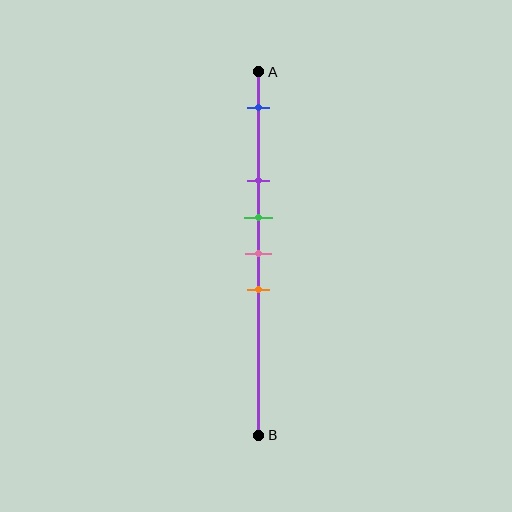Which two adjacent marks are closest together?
The green and pink marks are the closest adjacent pair.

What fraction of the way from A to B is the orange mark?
The orange mark is approximately 60% (0.6) of the way from A to B.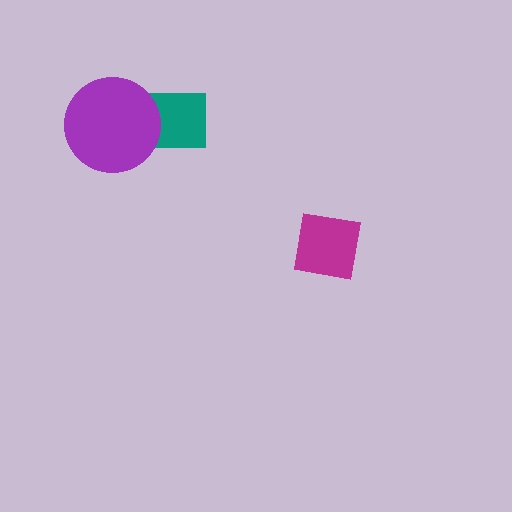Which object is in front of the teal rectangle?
The purple circle is in front of the teal rectangle.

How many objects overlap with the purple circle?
1 object overlaps with the purple circle.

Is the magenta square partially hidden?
No, no other shape covers it.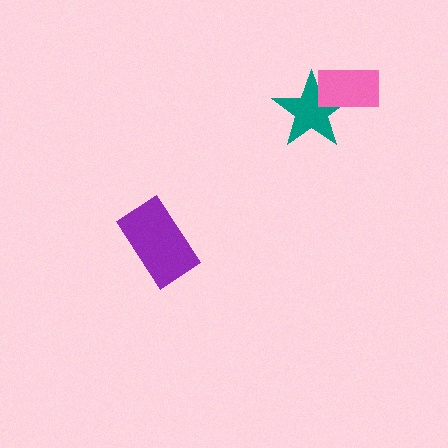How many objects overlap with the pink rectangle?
1 object overlaps with the pink rectangle.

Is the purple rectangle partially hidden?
No, no other shape covers it.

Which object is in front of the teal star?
The pink rectangle is in front of the teal star.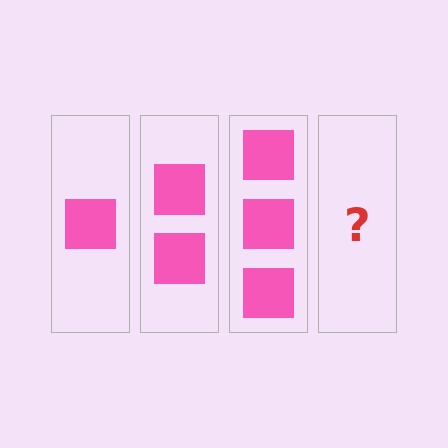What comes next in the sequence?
The next element should be 4 squares.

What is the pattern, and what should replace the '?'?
The pattern is that each step adds one more square. The '?' should be 4 squares.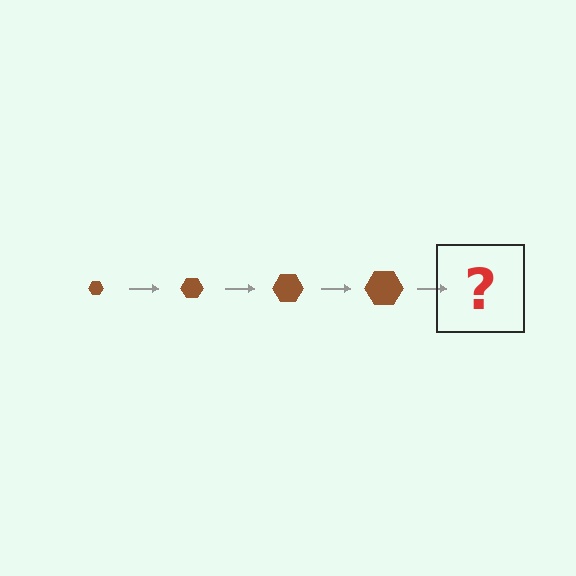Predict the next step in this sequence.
The next step is a brown hexagon, larger than the previous one.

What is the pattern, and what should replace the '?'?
The pattern is that the hexagon gets progressively larger each step. The '?' should be a brown hexagon, larger than the previous one.